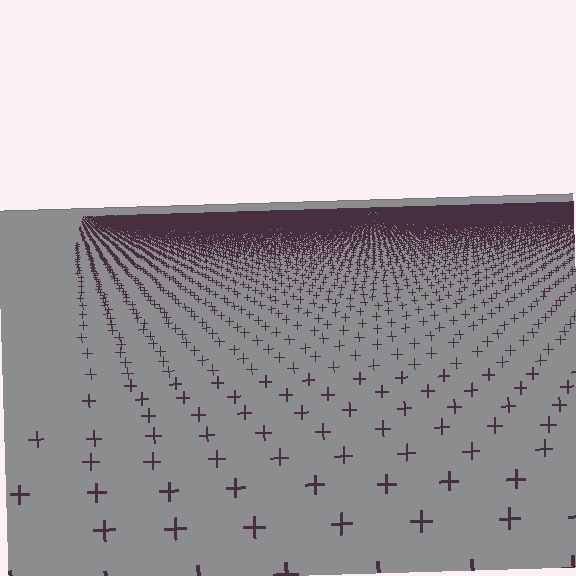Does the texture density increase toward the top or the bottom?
Density increases toward the top.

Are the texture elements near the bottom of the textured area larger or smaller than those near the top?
Larger. Near the bottom, elements are closer to the viewer and appear at a bigger on-screen size.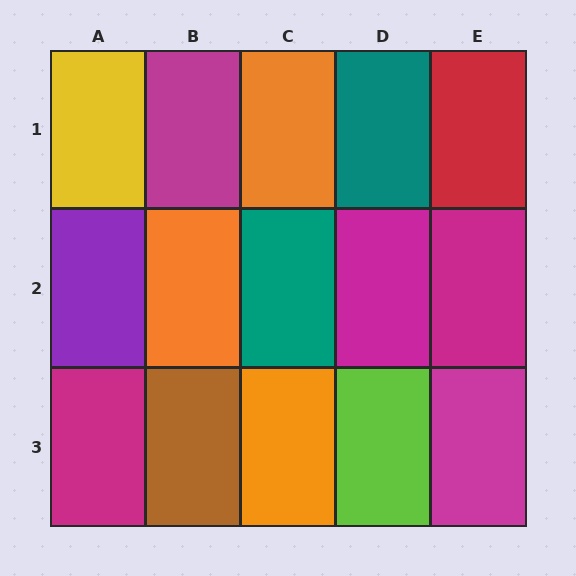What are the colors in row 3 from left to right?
Magenta, brown, orange, lime, magenta.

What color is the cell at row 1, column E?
Red.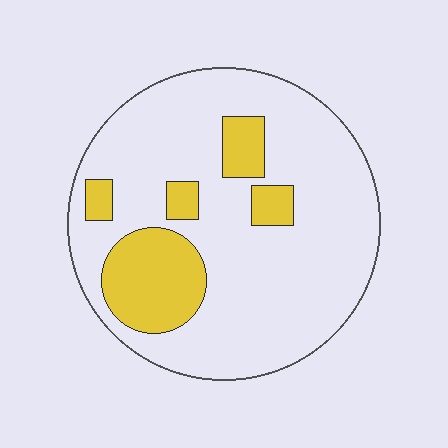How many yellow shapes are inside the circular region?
5.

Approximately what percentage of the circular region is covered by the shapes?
Approximately 20%.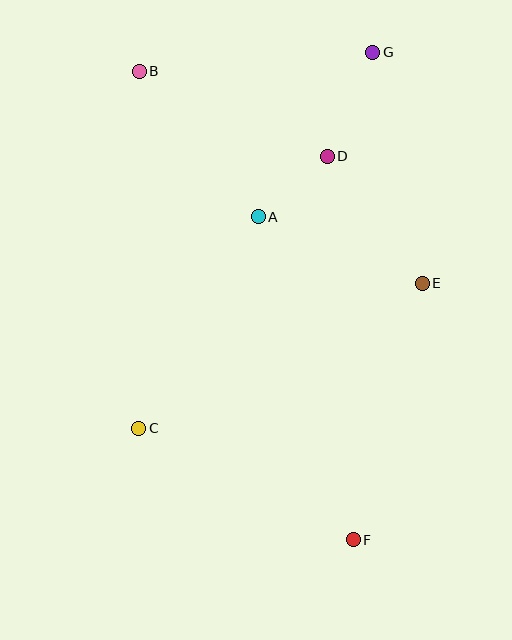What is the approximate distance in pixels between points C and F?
The distance between C and F is approximately 242 pixels.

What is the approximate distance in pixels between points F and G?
The distance between F and G is approximately 488 pixels.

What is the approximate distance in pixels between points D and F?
The distance between D and F is approximately 384 pixels.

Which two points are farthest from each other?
Points B and F are farthest from each other.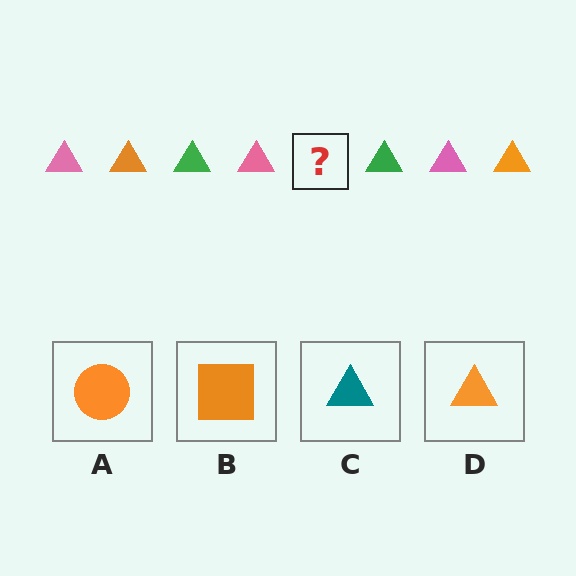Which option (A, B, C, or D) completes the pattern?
D.